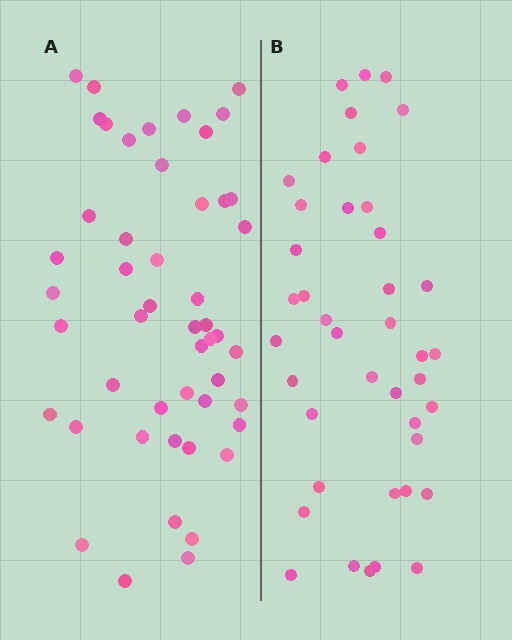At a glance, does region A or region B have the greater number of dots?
Region A (the left region) has more dots.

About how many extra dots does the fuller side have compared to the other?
Region A has roughly 8 or so more dots than region B.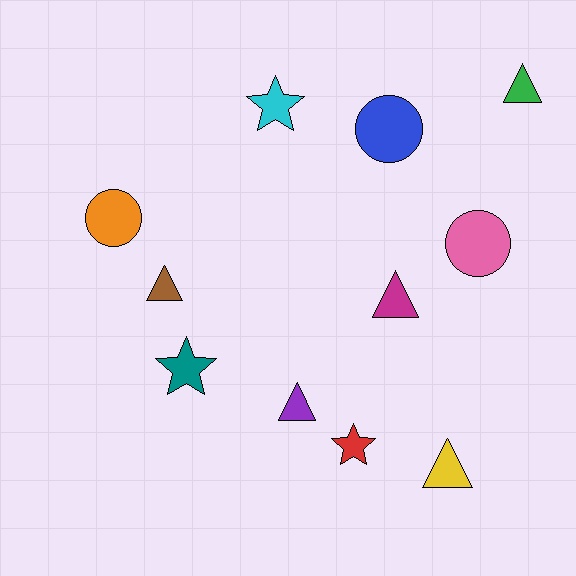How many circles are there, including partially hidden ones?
There are 3 circles.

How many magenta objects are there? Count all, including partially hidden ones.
There is 1 magenta object.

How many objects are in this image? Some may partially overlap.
There are 11 objects.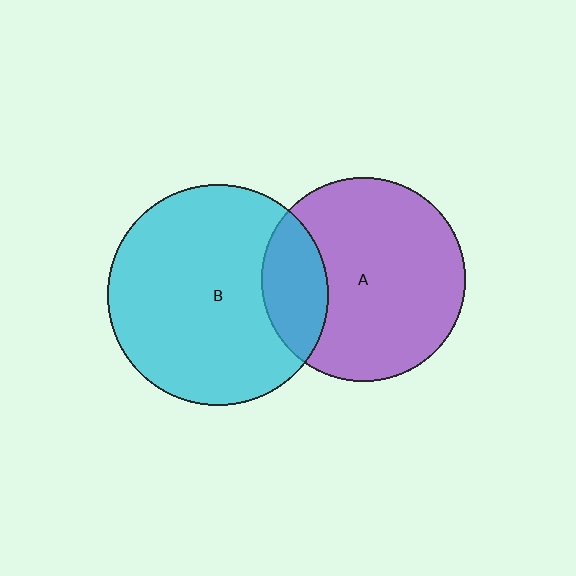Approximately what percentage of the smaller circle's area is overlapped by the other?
Approximately 20%.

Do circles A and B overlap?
Yes.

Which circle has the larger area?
Circle B (cyan).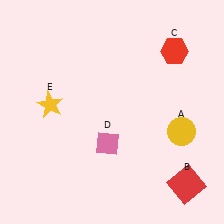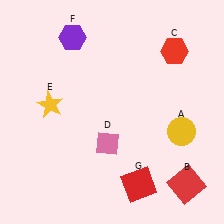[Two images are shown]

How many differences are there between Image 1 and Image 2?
There are 2 differences between the two images.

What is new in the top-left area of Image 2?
A purple hexagon (F) was added in the top-left area of Image 2.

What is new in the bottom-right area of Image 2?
A red square (G) was added in the bottom-right area of Image 2.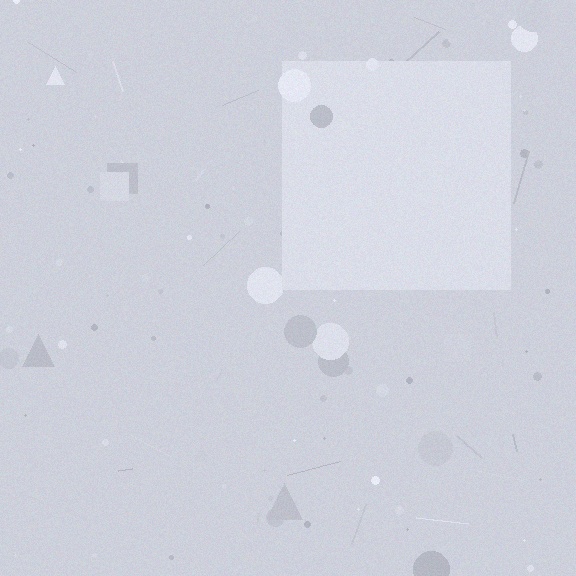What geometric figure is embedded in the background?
A square is embedded in the background.